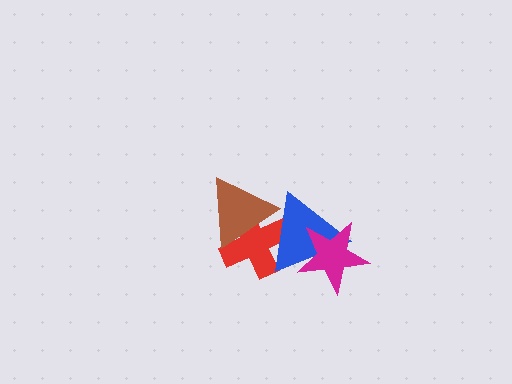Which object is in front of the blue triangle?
The magenta star is in front of the blue triangle.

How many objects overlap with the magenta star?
1 object overlaps with the magenta star.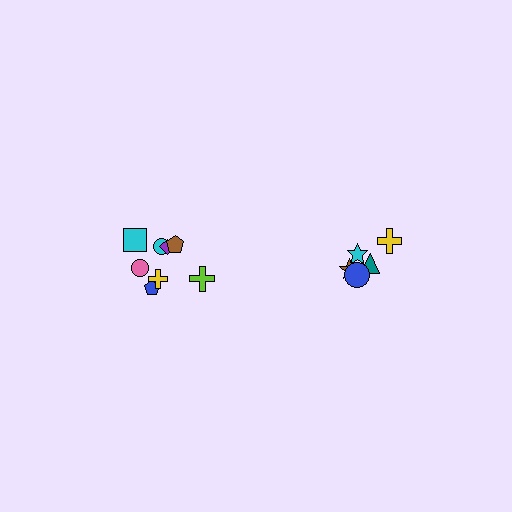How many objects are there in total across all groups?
There are 13 objects.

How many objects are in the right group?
There are 5 objects.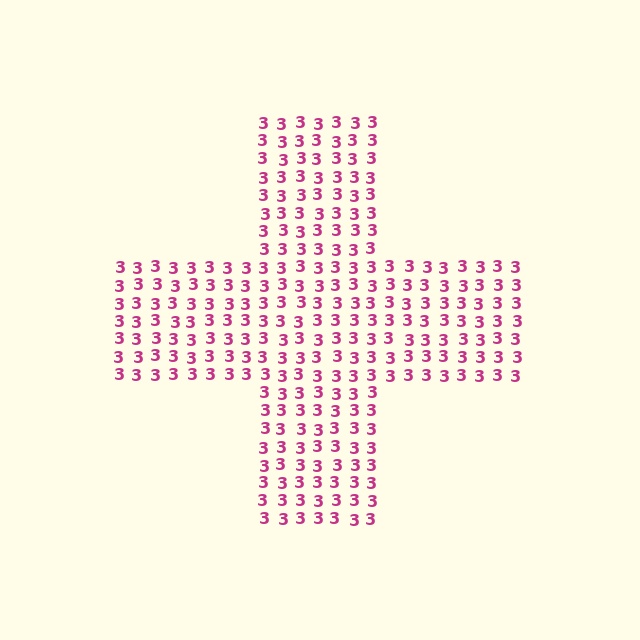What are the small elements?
The small elements are digit 3's.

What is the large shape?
The large shape is a cross.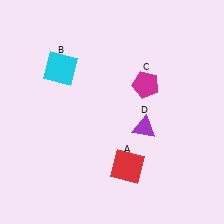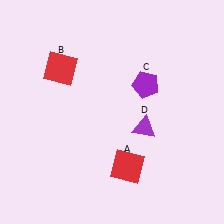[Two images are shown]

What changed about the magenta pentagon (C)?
In Image 1, C is magenta. In Image 2, it changed to purple.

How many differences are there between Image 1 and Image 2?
There are 2 differences between the two images.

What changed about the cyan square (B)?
In Image 1, B is cyan. In Image 2, it changed to red.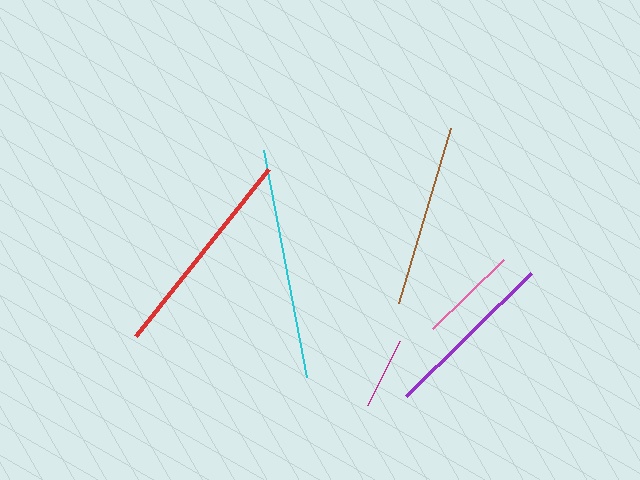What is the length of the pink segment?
The pink segment is approximately 99 pixels long.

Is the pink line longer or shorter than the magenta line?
The pink line is longer than the magenta line.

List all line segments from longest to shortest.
From longest to shortest: cyan, red, brown, purple, pink, magenta.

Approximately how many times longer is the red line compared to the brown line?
The red line is approximately 1.2 times the length of the brown line.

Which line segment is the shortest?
The magenta line is the shortest at approximately 71 pixels.